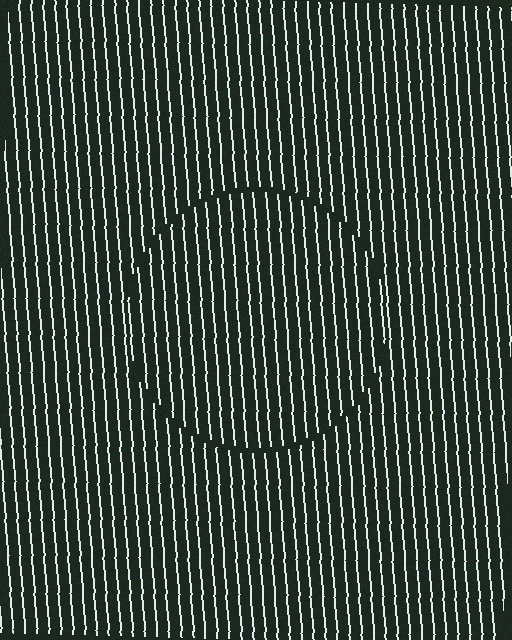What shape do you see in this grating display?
An illusory circle. The interior of the shape contains the same grating, shifted by half a period — the contour is defined by the phase discontinuity where line-ends from the inner and outer gratings abut.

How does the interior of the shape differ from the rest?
The interior of the shape contains the same grating, shifted by half a period — the contour is defined by the phase discontinuity where line-ends from the inner and outer gratings abut.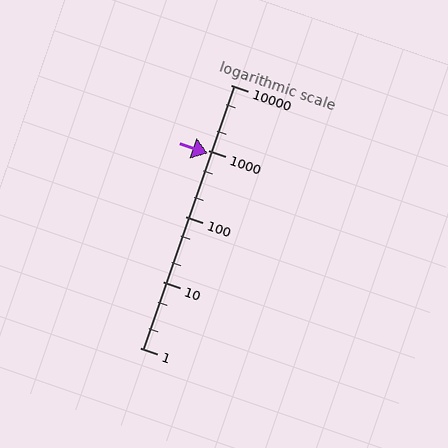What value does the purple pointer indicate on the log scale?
The pointer indicates approximately 920.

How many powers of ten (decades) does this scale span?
The scale spans 4 decades, from 1 to 10000.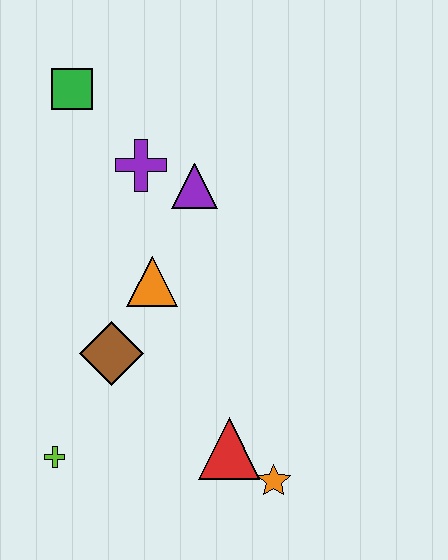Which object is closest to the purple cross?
The purple triangle is closest to the purple cross.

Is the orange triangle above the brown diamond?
Yes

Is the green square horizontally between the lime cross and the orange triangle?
Yes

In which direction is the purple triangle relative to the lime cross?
The purple triangle is above the lime cross.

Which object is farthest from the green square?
The orange star is farthest from the green square.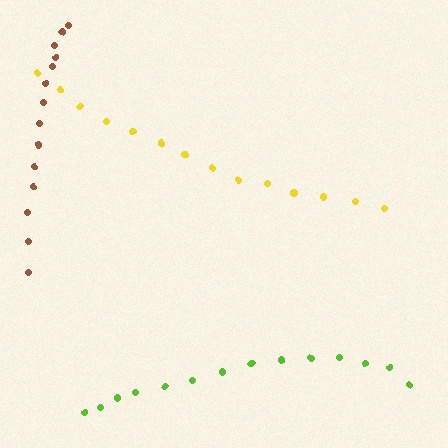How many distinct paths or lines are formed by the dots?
There are 3 distinct paths.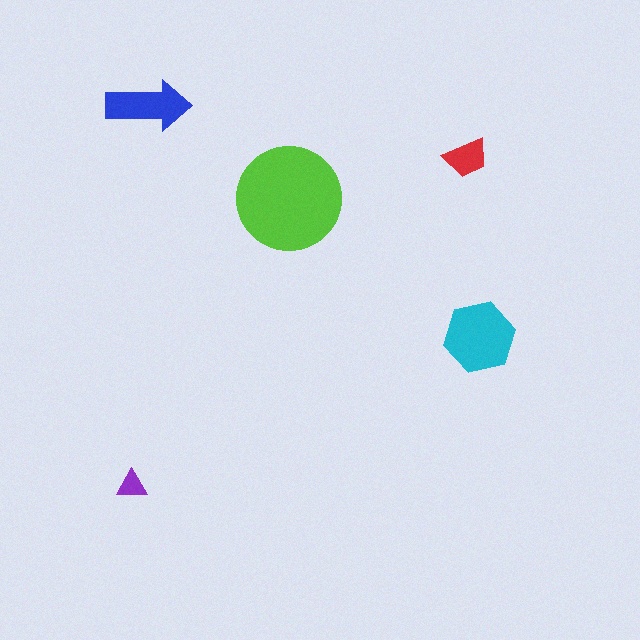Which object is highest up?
The blue arrow is topmost.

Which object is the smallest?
The purple triangle.